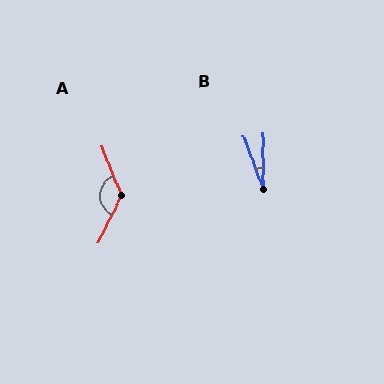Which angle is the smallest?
B, at approximately 21 degrees.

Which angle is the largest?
A, at approximately 132 degrees.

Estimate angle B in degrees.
Approximately 21 degrees.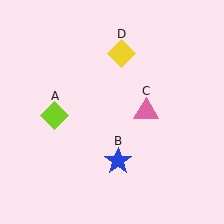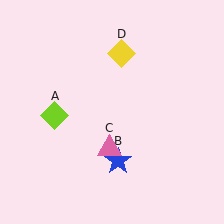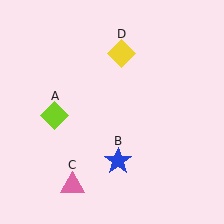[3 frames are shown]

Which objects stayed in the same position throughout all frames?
Lime diamond (object A) and blue star (object B) and yellow diamond (object D) remained stationary.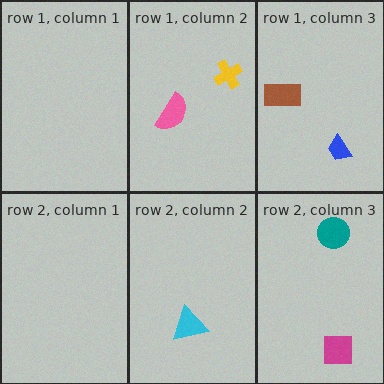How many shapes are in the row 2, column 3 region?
2.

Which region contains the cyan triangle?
The row 2, column 2 region.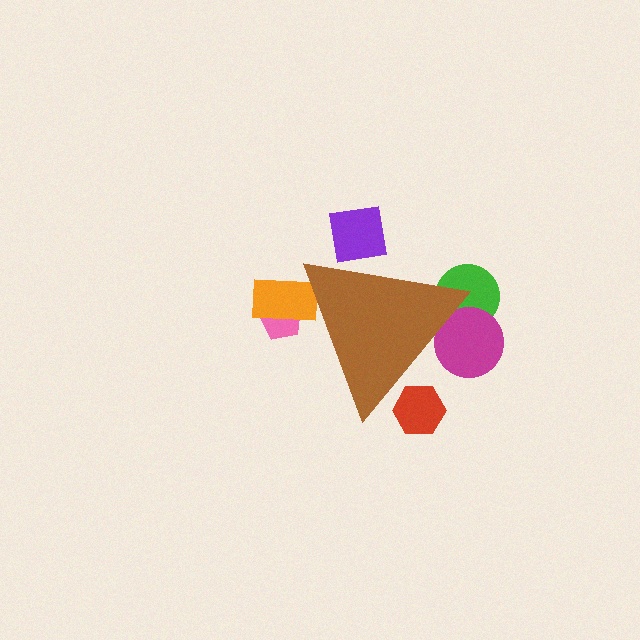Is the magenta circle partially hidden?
Yes, the magenta circle is partially hidden behind the brown triangle.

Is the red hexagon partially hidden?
Yes, the red hexagon is partially hidden behind the brown triangle.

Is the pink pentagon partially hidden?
Yes, the pink pentagon is partially hidden behind the brown triangle.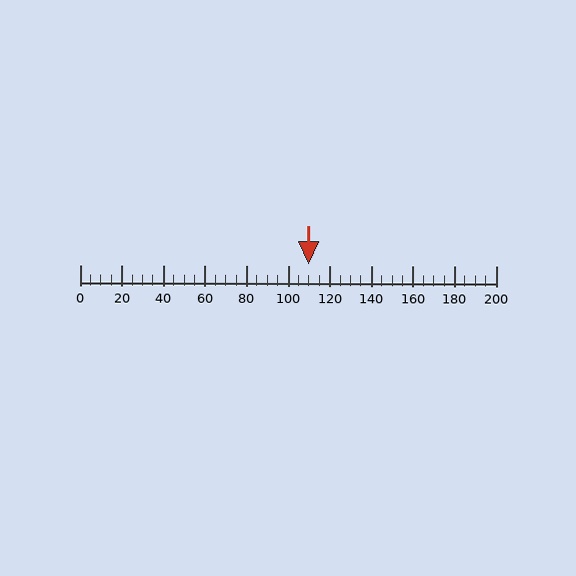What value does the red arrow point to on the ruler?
The red arrow points to approximately 110.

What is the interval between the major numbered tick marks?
The major tick marks are spaced 20 units apart.